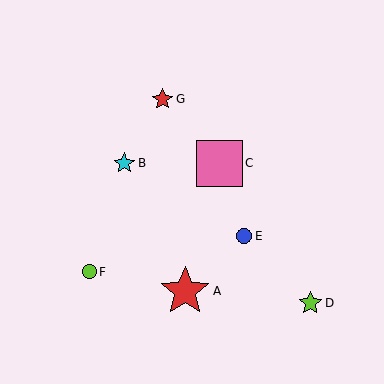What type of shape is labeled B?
Shape B is a cyan star.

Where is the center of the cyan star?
The center of the cyan star is at (124, 163).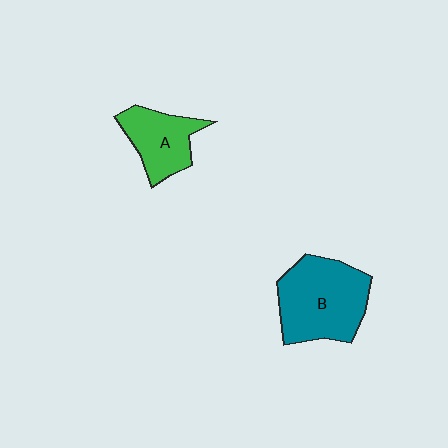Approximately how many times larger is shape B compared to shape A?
Approximately 1.6 times.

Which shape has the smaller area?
Shape A (green).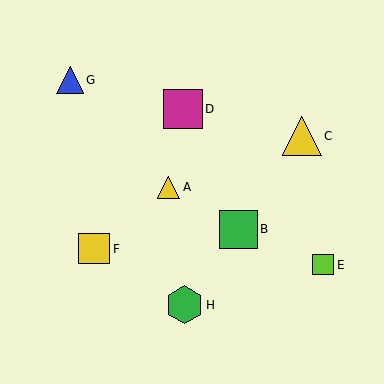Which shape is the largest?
The yellow triangle (labeled C) is the largest.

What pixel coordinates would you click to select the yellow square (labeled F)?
Click at (94, 249) to select the yellow square F.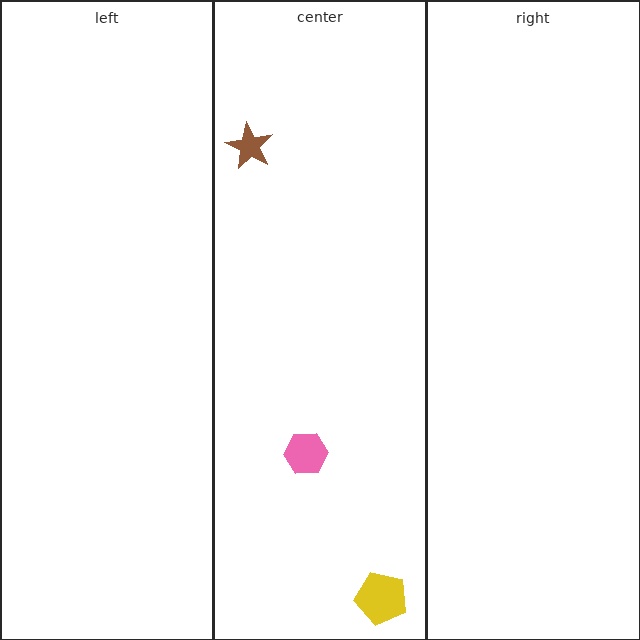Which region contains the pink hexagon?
The center region.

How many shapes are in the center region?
3.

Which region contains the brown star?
The center region.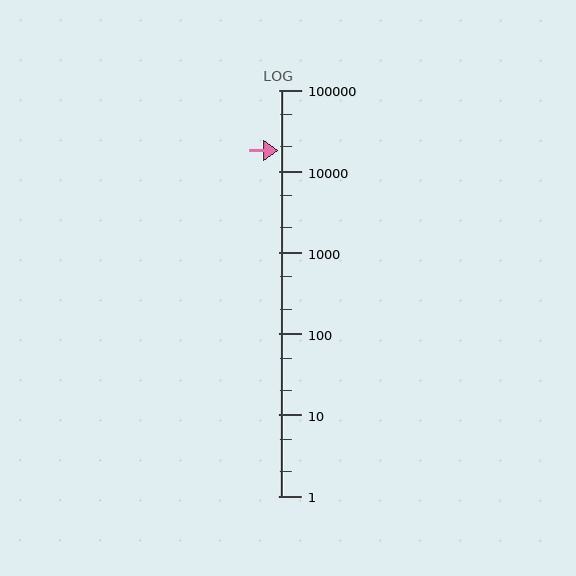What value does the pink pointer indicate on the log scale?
The pointer indicates approximately 18000.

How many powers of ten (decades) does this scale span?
The scale spans 5 decades, from 1 to 100000.